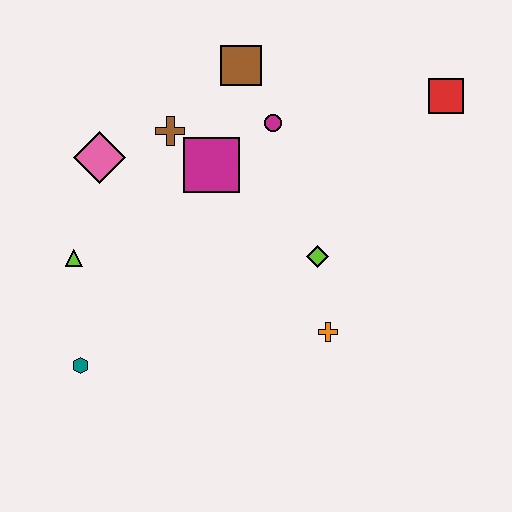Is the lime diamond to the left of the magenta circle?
No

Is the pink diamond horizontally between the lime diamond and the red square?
No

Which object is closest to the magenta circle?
The brown square is closest to the magenta circle.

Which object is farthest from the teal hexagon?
The red square is farthest from the teal hexagon.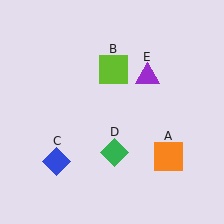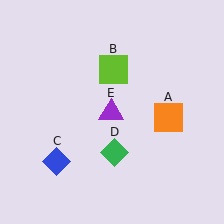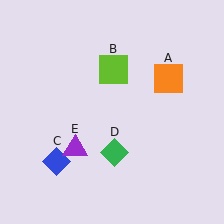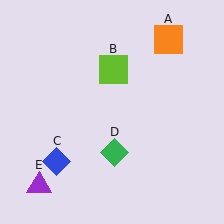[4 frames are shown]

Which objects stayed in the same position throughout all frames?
Lime square (object B) and blue diamond (object C) and green diamond (object D) remained stationary.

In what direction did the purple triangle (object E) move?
The purple triangle (object E) moved down and to the left.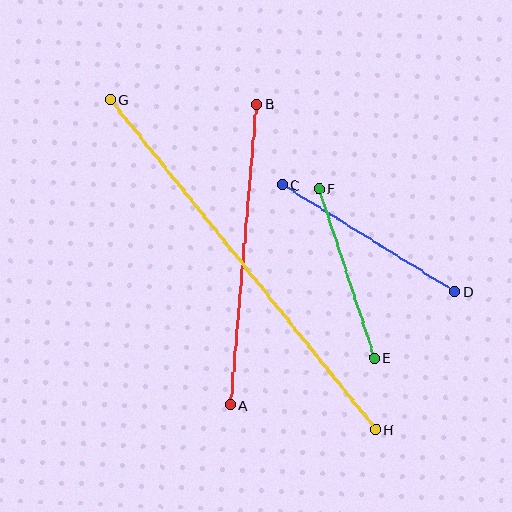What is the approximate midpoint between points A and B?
The midpoint is at approximately (243, 255) pixels.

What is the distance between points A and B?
The distance is approximately 302 pixels.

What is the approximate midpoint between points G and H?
The midpoint is at approximately (243, 265) pixels.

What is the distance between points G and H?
The distance is approximately 424 pixels.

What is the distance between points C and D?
The distance is approximately 203 pixels.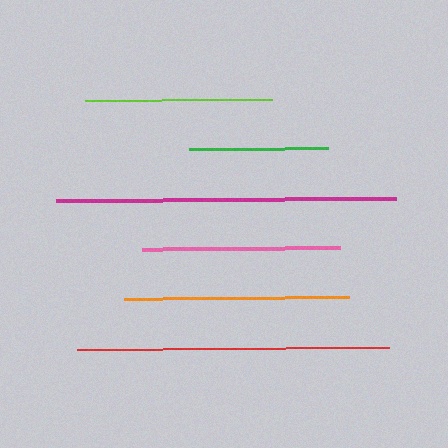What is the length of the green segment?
The green segment is approximately 139 pixels long.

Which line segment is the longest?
The magenta line is the longest at approximately 340 pixels.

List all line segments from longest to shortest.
From longest to shortest: magenta, red, orange, pink, lime, green.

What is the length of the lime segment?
The lime segment is approximately 188 pixels long.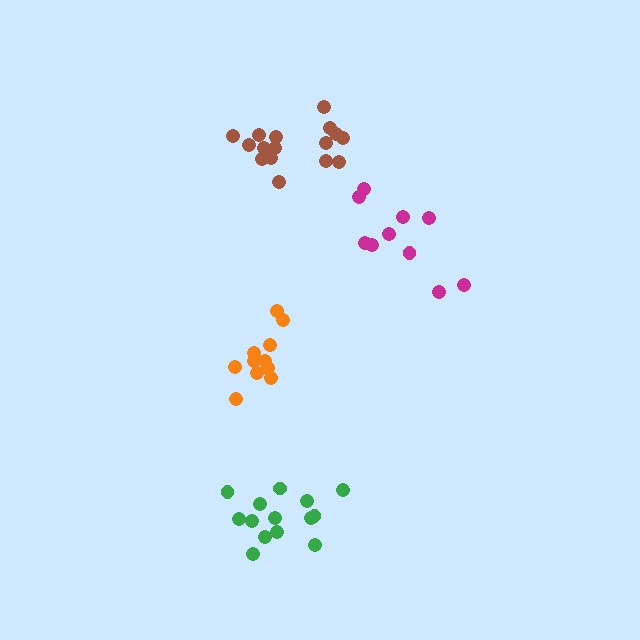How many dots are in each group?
Group 1: 14 dots, Group 2: 16 dots, Group 3: 10 dots, Group 4: 11 dots (51 total).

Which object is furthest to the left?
The orange cluster is leftmost.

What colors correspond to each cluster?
The clusters are colored: green, brown, magenta, orange.